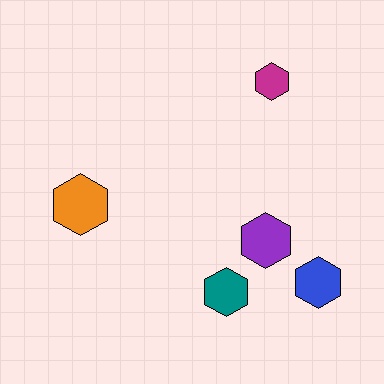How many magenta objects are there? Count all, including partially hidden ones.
There is 1 magenta object.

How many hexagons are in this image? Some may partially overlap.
There are 5 hexagons.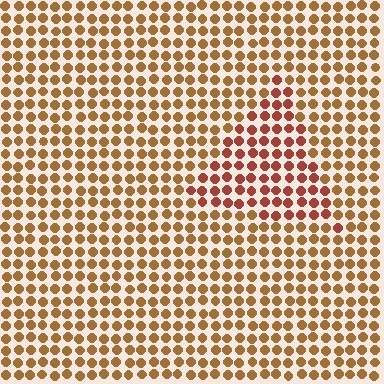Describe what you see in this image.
The image is filled with small brown elements in a uniform arrangement. A triangle-shaped region is visible where the elements are tinted to a slightly different hue, forming a subtle color boundary.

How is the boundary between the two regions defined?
The boundary is defined purely by a slight shift in hue (about 28 degrees). Spacing, size, and orientation are identical on both sides.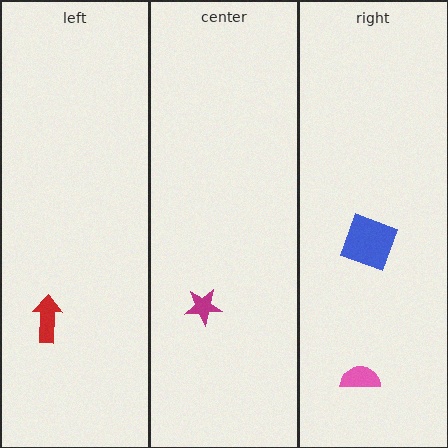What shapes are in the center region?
The magenta star.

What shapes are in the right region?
The pink semicircle, the blue square.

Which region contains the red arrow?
The left region.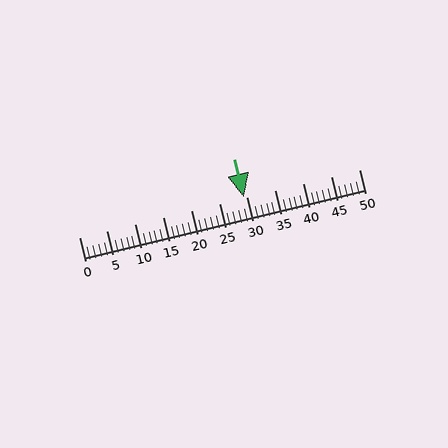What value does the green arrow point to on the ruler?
The green arrow points to approximately 29.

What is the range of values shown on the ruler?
The ruler shows values from 0 to 50.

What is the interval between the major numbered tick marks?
The major tick marks are spaced 5 units apart.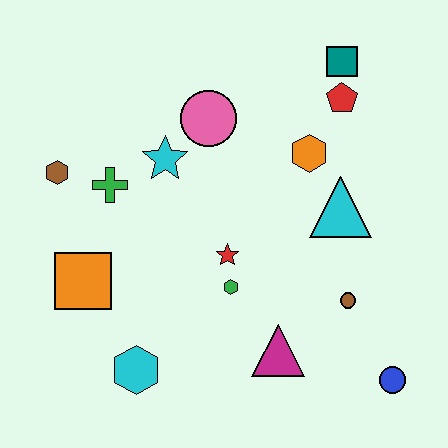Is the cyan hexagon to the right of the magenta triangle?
No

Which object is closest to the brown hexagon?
The green cross is closest to the brown hexagon.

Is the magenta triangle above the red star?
No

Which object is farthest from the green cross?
The blue circle is farthest from the green cross.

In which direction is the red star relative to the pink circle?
The red star is below the pink circle.